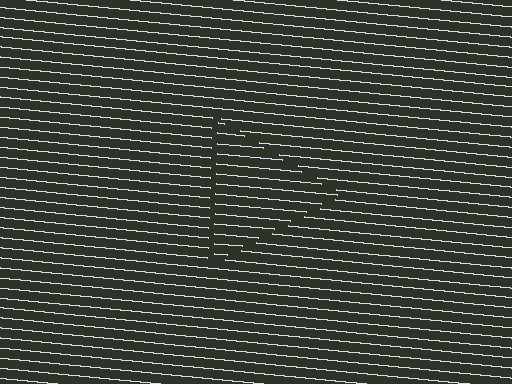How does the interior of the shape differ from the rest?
The interior of the shape contains the same grating, shifted by half a period — the contour is defined by the phase discontinuity where line-ends from the inner and outer gratings abut.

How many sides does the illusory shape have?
3 sides — the line-ends trace a triangle.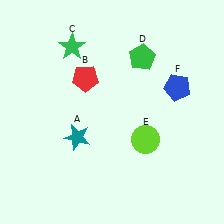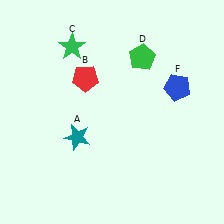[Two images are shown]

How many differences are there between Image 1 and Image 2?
There is 1 difference between the two images.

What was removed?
The lime circle (E) was removed in Image 2.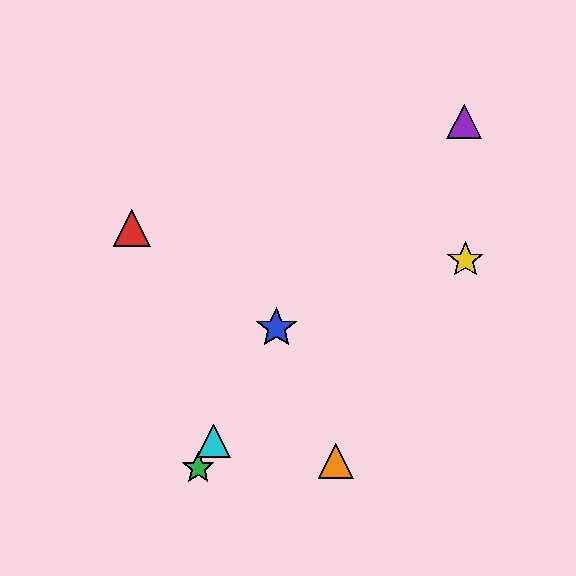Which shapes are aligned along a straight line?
The blue star, the green star, the cyan triangle are aligned along a straight line.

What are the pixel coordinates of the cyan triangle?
The cyan triangle is at (213, 441).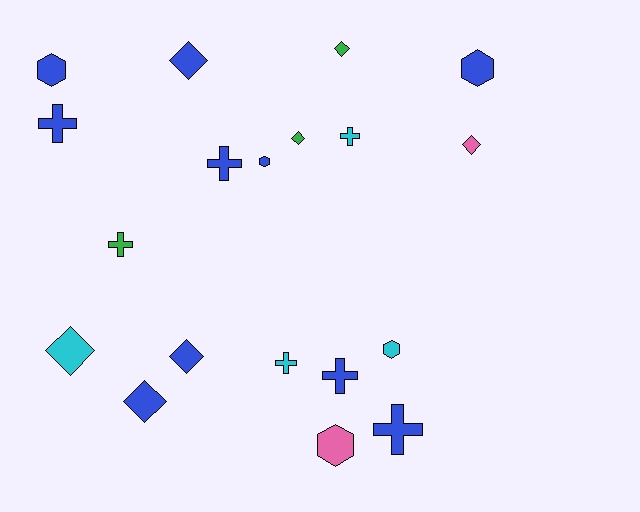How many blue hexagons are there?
There are 3 blue hexagons.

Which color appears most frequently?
Blue, with 10 objects.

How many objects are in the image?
There are 19 objects.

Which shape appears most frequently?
Cross, with 7 objects.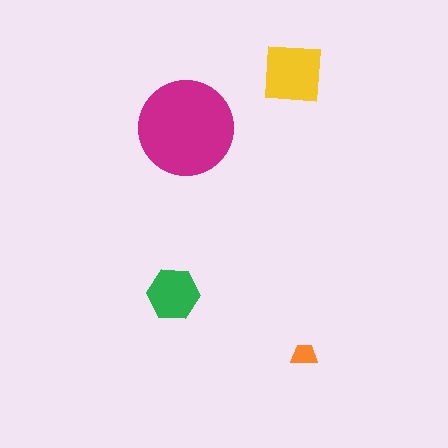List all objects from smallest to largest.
The orange trapezoid, the green hexagon, the yellow square, the magenta circle.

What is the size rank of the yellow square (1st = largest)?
2nd.